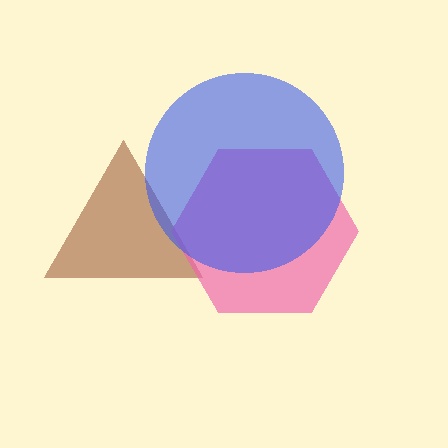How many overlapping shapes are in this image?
There are 3 overlapping shapes in the image.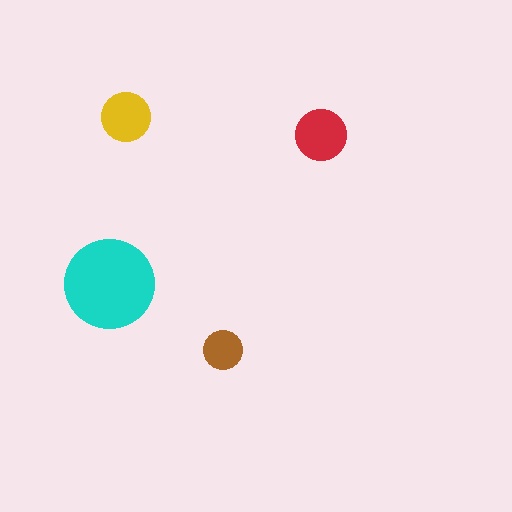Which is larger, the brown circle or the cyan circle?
The cyan one.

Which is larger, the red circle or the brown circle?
The red one.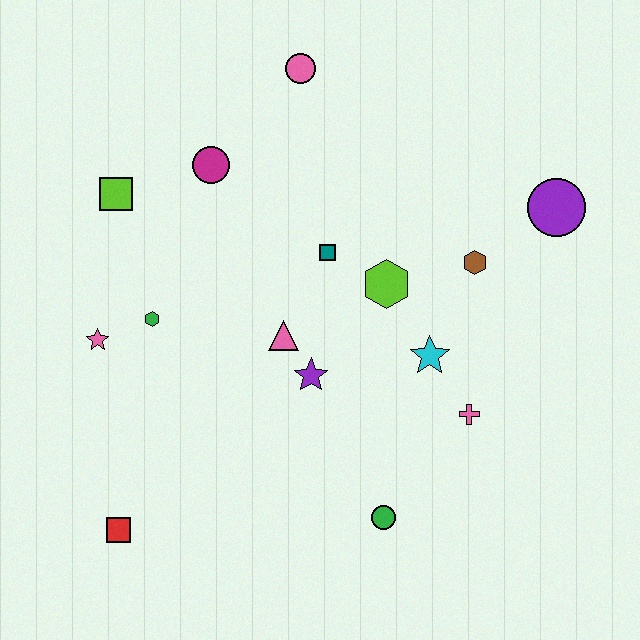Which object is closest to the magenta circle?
The lime square is closest to the magenta circle.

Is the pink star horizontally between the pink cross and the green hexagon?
No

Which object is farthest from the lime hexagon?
The red square is farthest from the lime hexagon.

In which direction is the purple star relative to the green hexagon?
The purple star is to the right of the green hexagon.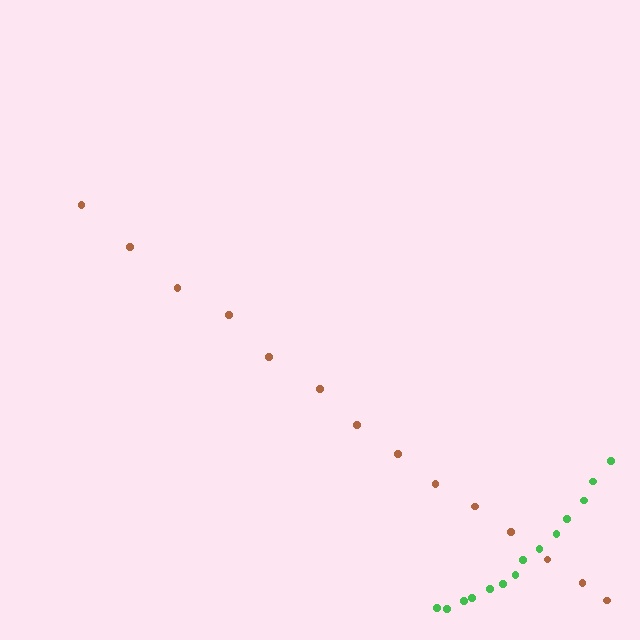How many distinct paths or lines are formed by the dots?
There are 2 distinct paths.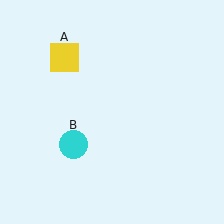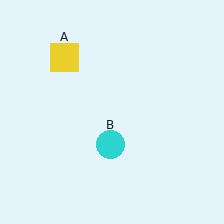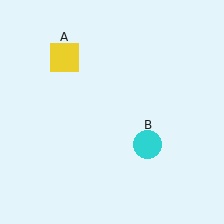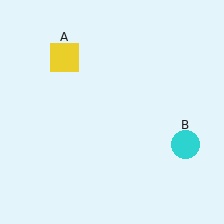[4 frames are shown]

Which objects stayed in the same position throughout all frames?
Yellow square (object A) remained stationary.